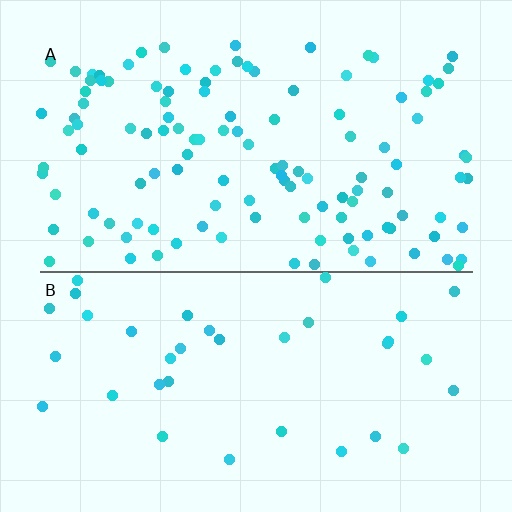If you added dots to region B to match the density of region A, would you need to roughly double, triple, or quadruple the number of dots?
Approximately triple.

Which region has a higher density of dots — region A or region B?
A (the top).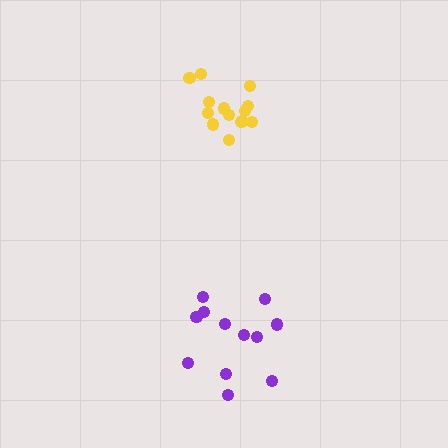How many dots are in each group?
Group 1: 12 dots, Group 2: 14 dots (26 total).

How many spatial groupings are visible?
There are 2 spatial groupings.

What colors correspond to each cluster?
The clusters are colored: purple, yellow.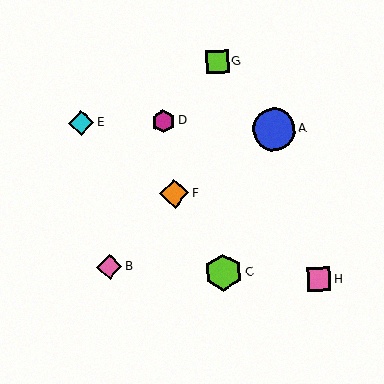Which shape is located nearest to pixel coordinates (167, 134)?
The magenta hexagon (labeled D) at (164, 122) is nearest to that location.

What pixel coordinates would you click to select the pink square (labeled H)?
Click at (319, 279) to select the pink square H.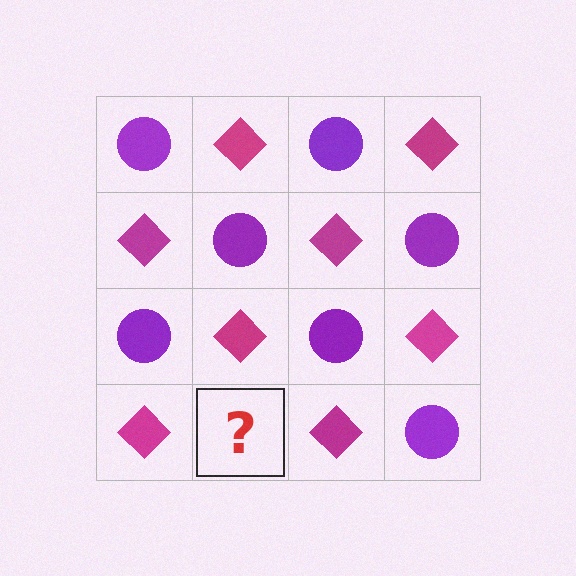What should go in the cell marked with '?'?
The missing cell should contain a purple circle.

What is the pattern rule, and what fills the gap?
The rule is that it alternates purple circle and magenta diamond in a checkerboard pattern. The gap should be filled with a purple circle.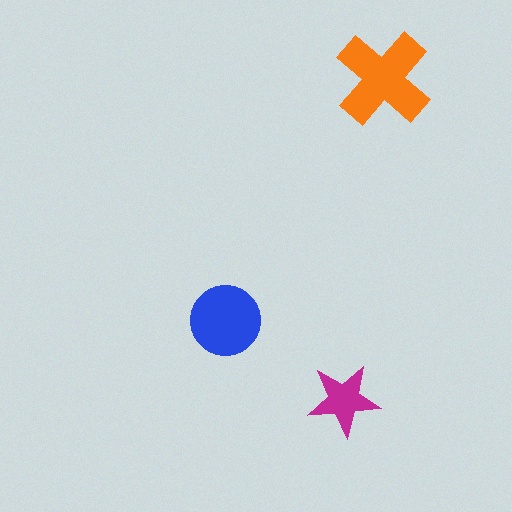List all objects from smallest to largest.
The magenta star, the blue circle, the orange cross.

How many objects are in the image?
There are 3 objects in the image.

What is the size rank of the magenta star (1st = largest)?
3rd.